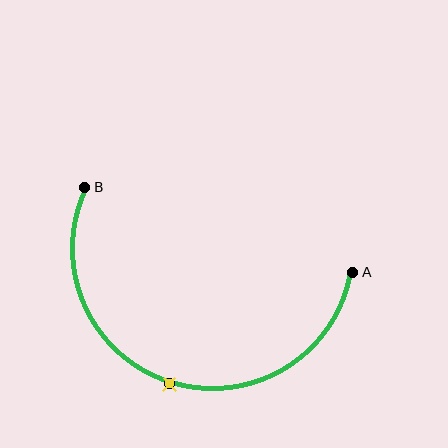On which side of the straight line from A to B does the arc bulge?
The arc bulges below the straight line connecting A and B.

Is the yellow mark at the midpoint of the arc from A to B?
Yes. The yellow mark lies on the arc at equal arc-length from both A and B — it is the arc midpoint.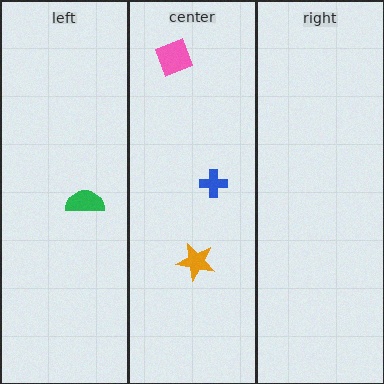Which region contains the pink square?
The center region.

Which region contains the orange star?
The center region.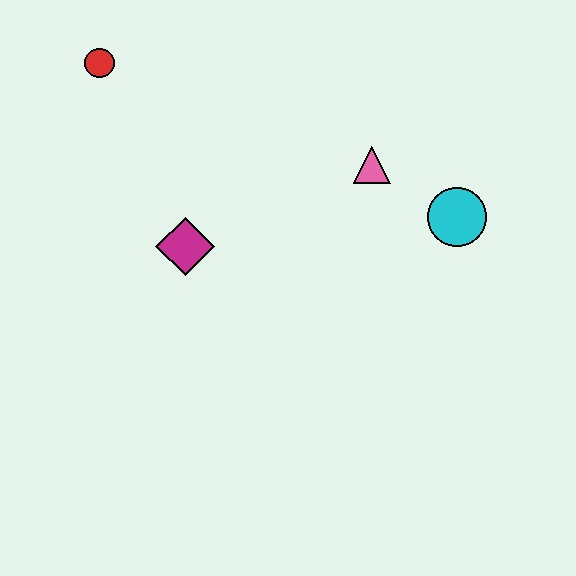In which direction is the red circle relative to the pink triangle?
The red circle is to the left of the pink triangle.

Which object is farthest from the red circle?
The cyan circle is farthest from the red circle.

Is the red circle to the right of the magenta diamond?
No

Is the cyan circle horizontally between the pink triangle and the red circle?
No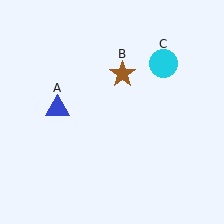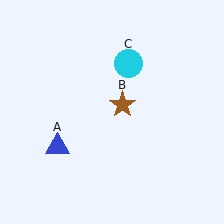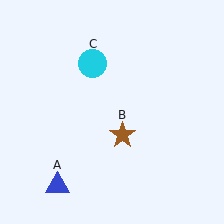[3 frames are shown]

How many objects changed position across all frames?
3 objects changed position: blue triangle (object A), brown star (object B), cyan circle (object C).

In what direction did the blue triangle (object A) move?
The blue triangle (object A) moved down.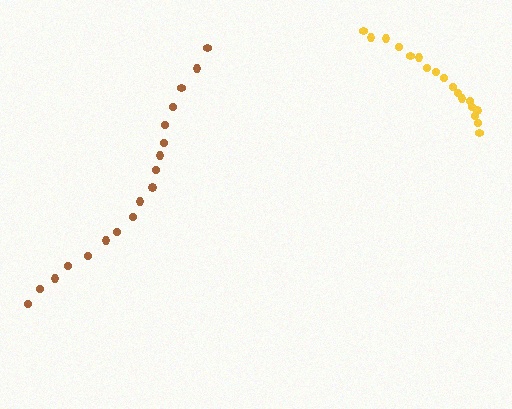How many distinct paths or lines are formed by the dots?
There are 2 distinct paths.